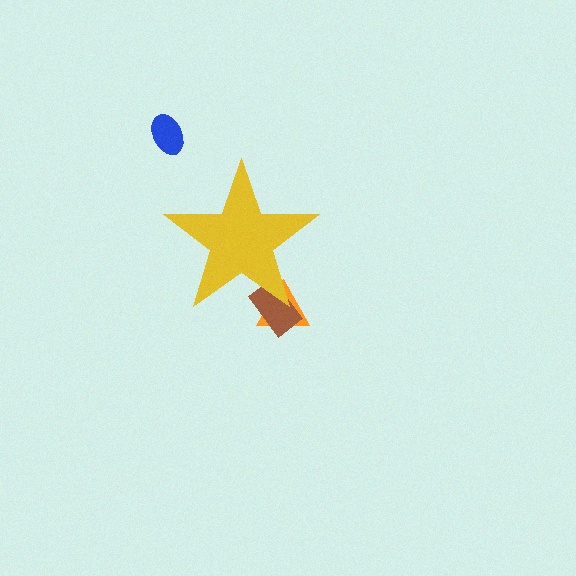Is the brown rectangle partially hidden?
Yes, the brown rectangle is partially hidden behind the yellow star.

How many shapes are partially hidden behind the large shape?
2 shapes are partially hidden.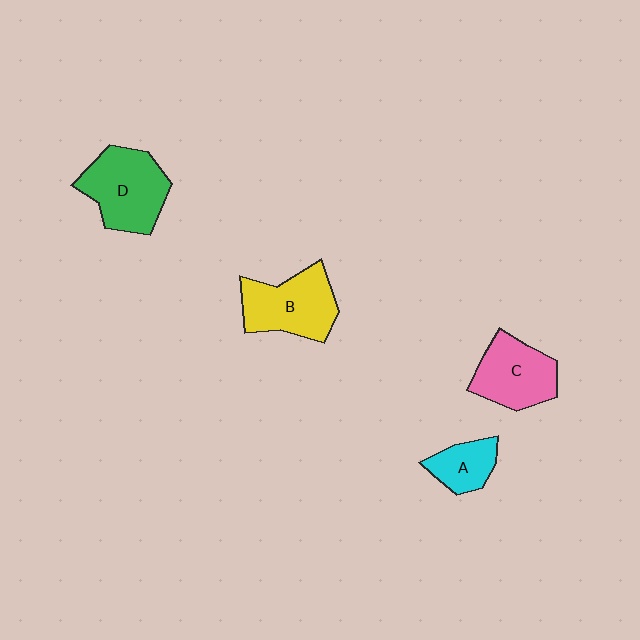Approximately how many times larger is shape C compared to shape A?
Approximately 1.7 times.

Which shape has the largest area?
Shape D (green).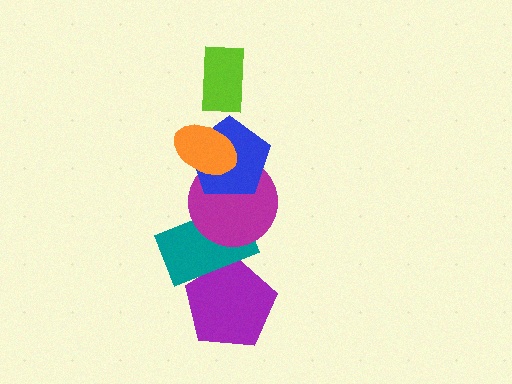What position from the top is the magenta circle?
The magenta circle is 4th from the top.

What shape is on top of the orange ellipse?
The lime rectangle is on top of the orange ellipse.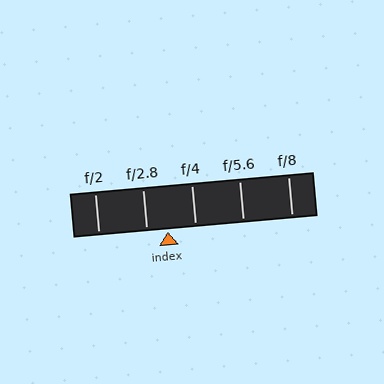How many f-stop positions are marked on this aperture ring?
There are 5 f-stop positions marked.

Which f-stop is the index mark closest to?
The index mark is closest to f/2.8.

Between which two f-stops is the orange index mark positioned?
The index mark is between f/2.8 and f/4.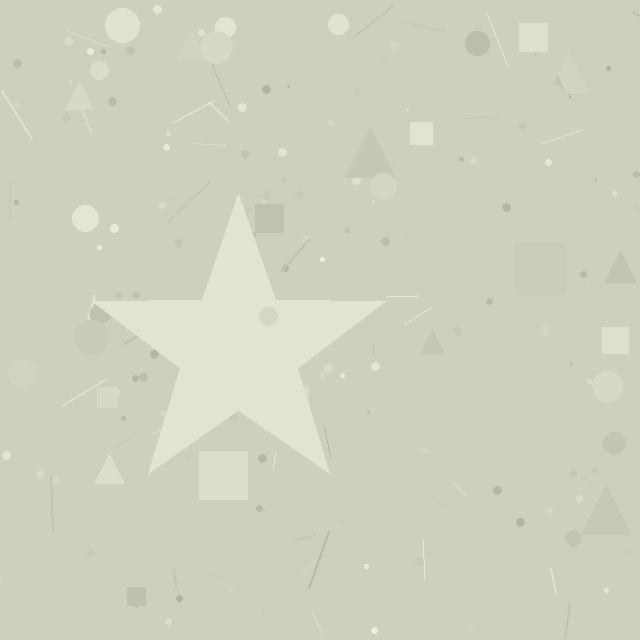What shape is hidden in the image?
A star is hidden in the image.